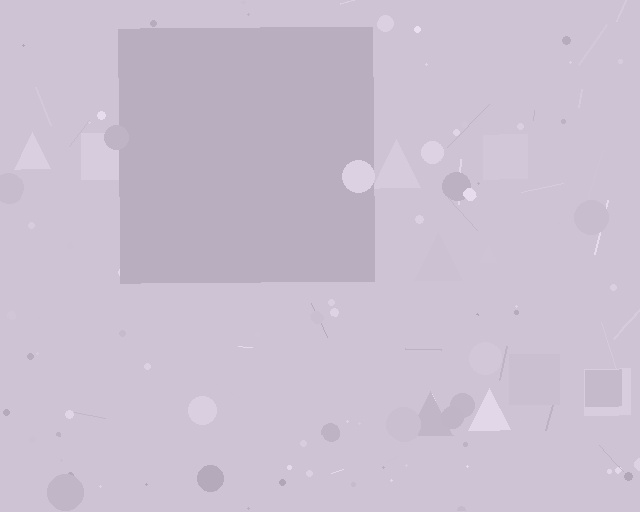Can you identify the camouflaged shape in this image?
The camouflaged shape is a square.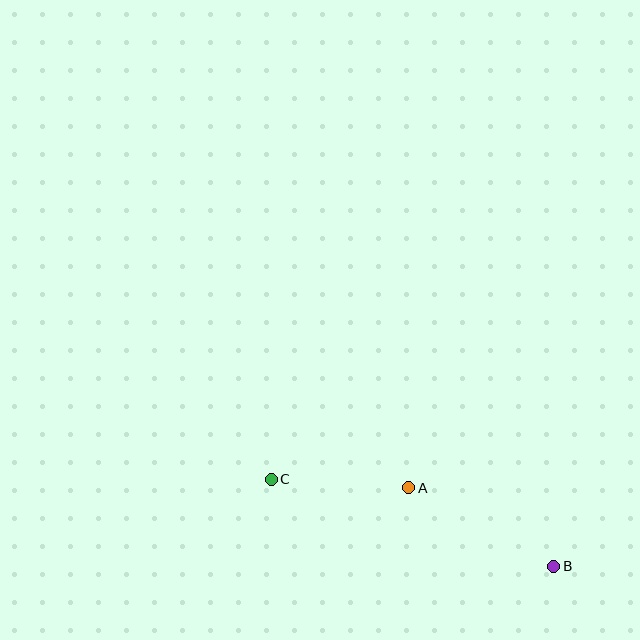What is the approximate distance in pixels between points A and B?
The distance between A and B is approximately 165 pixels.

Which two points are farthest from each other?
Points B and C are farthest from each other.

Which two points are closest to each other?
Points A and C are closest to each other.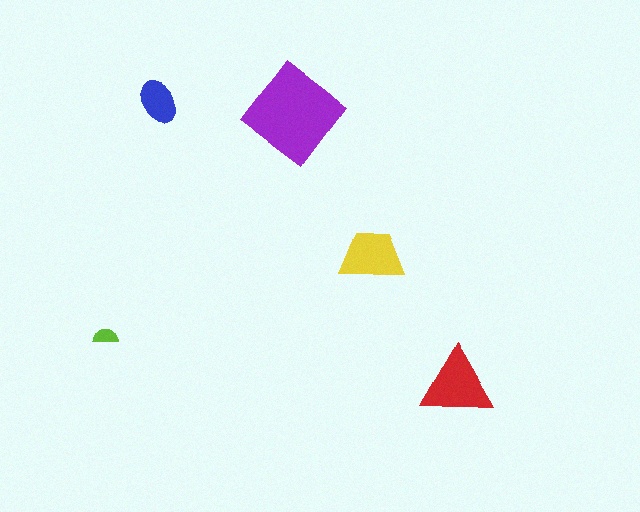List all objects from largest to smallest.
The purple diamond, the red triangle, the yellow trapezoid, the blue ellipse, the lime semicircle.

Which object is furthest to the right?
The red triangle is rightmost.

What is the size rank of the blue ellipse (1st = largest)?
4th.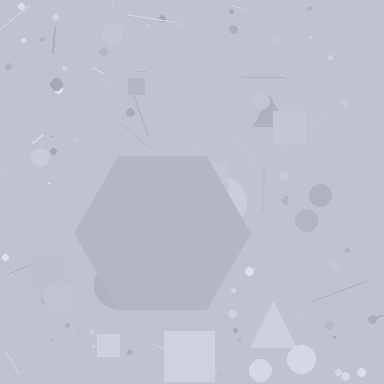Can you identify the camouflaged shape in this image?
The camouflaged shape is a hexagon.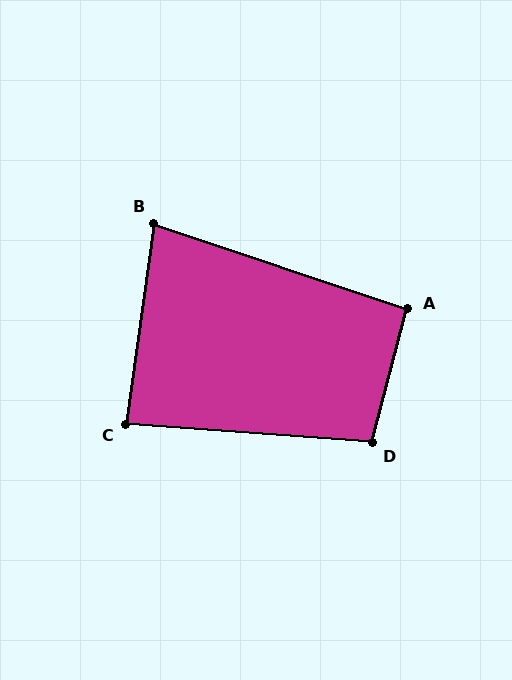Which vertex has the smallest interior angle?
B, at approximately 79 degrees.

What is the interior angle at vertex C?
Approximately 86 degrees (approximately right).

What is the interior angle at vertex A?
Approximately 94 degrees (approximately right).